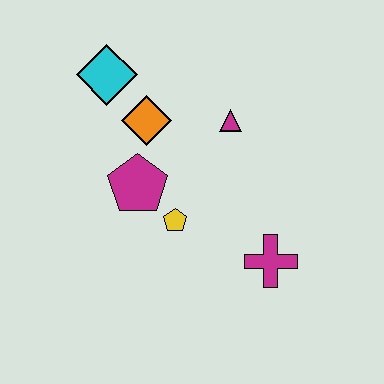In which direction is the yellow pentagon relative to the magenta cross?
The yellow pentagon is to the left of the magenta cross.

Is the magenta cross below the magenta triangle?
Yes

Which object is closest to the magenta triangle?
The orange diamond is closest to the magenta triangle.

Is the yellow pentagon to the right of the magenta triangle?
No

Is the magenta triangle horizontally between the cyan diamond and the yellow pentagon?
No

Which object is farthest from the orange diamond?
The magenta cross is farthest from the orange diamond.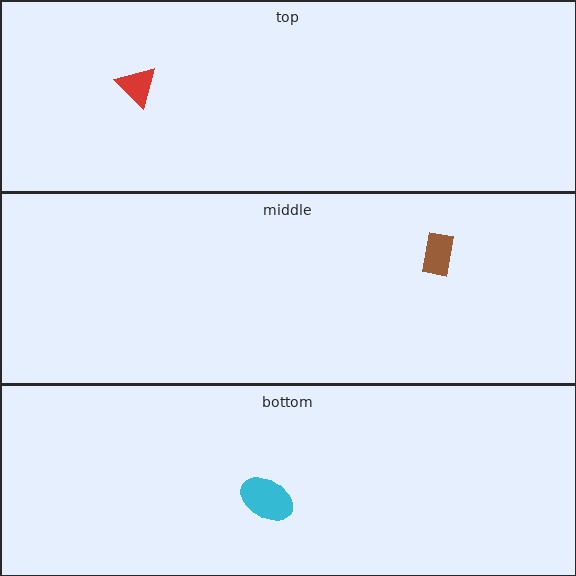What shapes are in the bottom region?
The cyan ellipse.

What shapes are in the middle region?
The brown rectangle.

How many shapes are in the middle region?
1.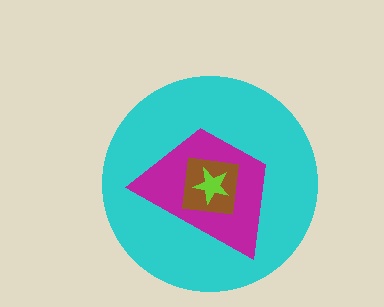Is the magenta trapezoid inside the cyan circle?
Yes.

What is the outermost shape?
The cyan circle.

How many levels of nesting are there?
4.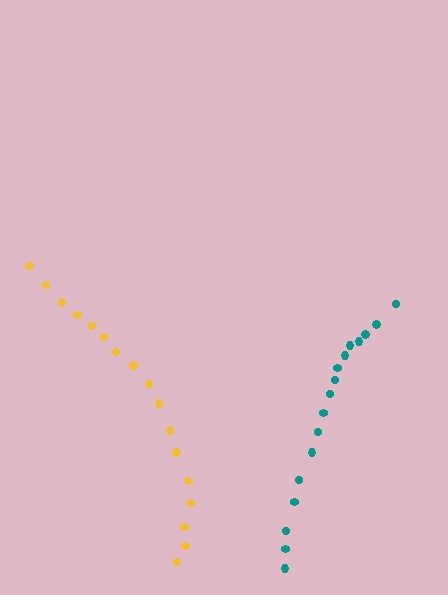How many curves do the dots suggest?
There are 2 distinct paths.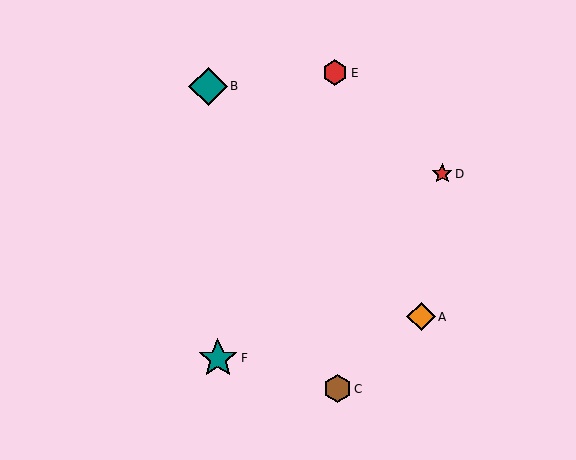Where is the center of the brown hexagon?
The center of the brown hexagon is at (337, 389).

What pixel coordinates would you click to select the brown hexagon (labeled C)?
Click at (337, 389) to select the brown hexagon C.